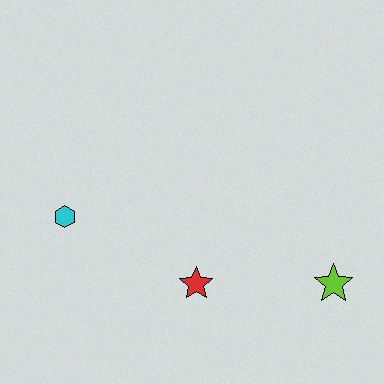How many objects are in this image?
There are 3 objects.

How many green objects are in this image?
There are no green objects.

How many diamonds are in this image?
There are no diamonds.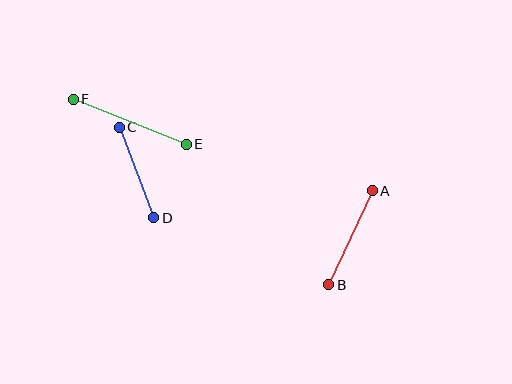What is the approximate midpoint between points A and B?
The midpoint is at approximately (350, 238) pixels.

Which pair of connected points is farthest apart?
Points E and F are farthest apart.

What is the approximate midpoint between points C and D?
The midpoint is at approximately (137, 172) pixels.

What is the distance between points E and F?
The distance is approximately 122 pixels.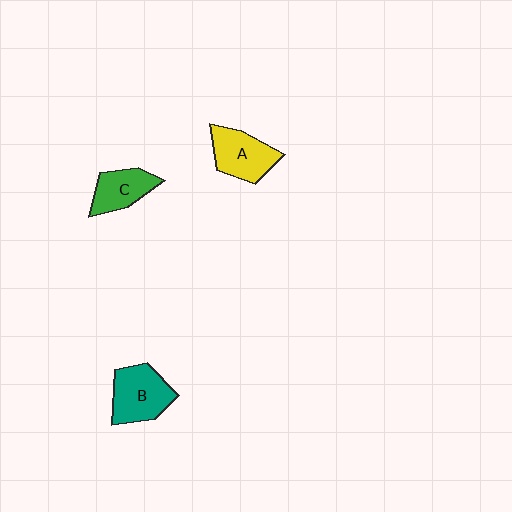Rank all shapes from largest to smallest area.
From largest to smallest: B (teal), A (yellow), C (green).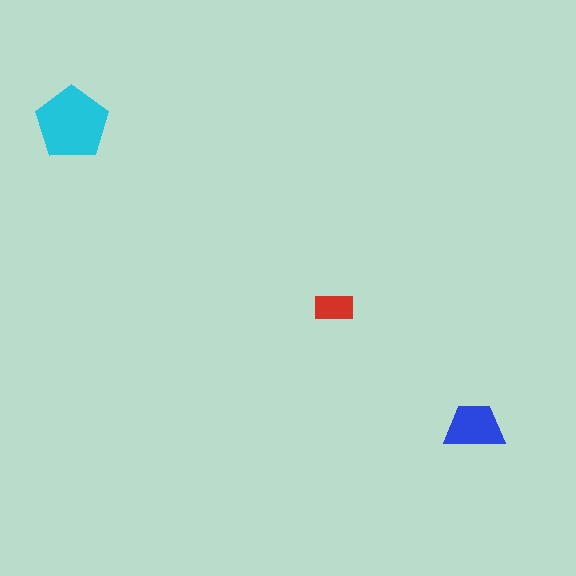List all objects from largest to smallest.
The cyan pentagon, the blue trapezoid, the red rectangle.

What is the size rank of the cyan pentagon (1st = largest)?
1st.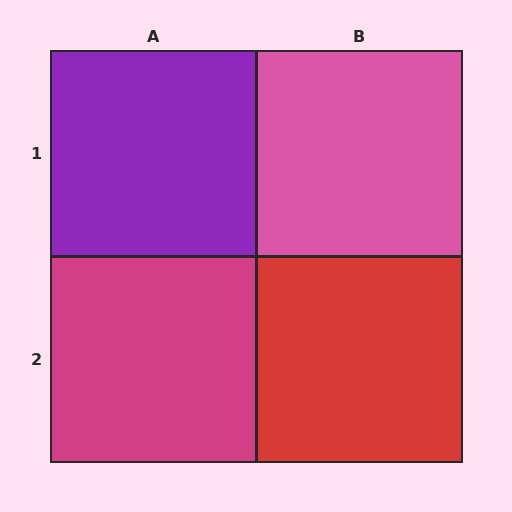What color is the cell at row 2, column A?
Magenta.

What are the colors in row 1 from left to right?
Purple, pink.